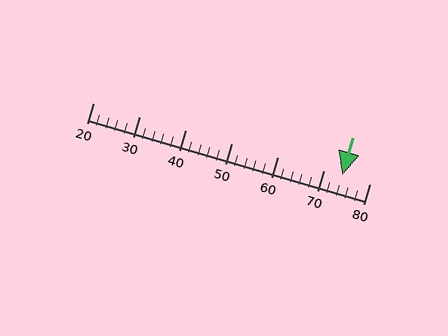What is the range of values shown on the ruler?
The ruler shows values from 20 to 80.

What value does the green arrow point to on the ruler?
The green arrow points to approximately 74.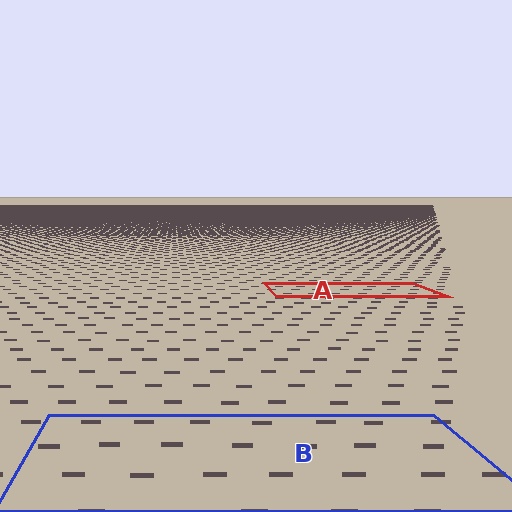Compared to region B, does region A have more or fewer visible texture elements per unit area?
Region A has more texture elements per unit area — they are packed more densely because it is farther away.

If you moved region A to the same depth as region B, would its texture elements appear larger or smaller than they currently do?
They would appear larger. At a closer depth, the same texture elements are projected at a bigger on-screen size.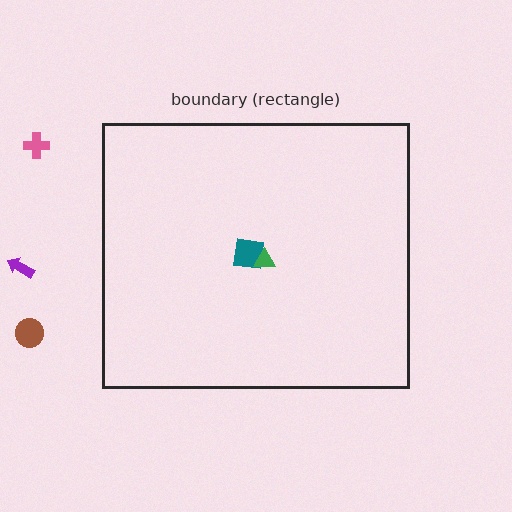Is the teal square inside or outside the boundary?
Inside.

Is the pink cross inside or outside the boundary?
Outside.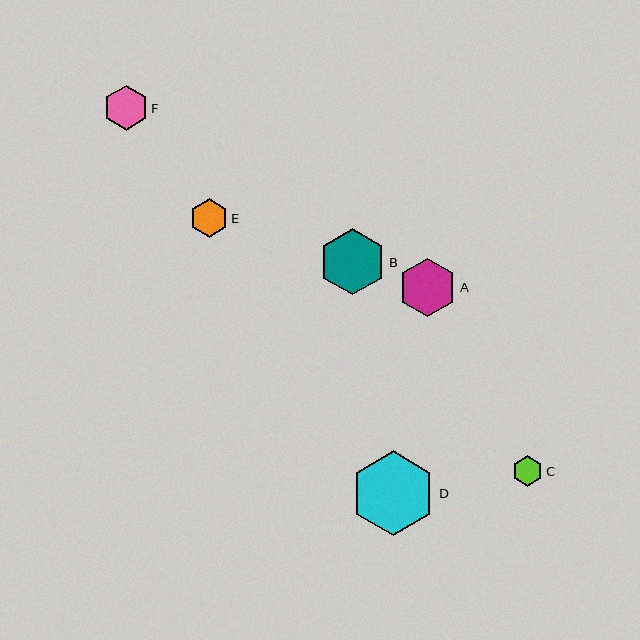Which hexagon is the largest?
Hexagon D is the largest with a size of approximately 85 pixels.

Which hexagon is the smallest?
Hexagon C is the smallest with a size of approximately 31 pixels.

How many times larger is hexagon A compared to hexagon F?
Hexagon A is approximately 1.3 times the size of hexagon F.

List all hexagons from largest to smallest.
From largest to smallest: D, B, A, F, E, C.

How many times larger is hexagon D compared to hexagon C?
Hexagon D is approximately 2.8 times the size of hexagon C.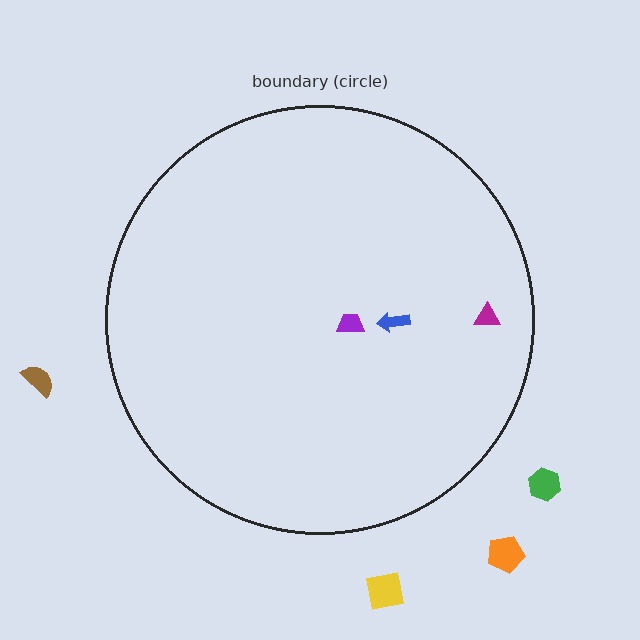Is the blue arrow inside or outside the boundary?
Inside.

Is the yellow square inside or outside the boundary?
Outside.